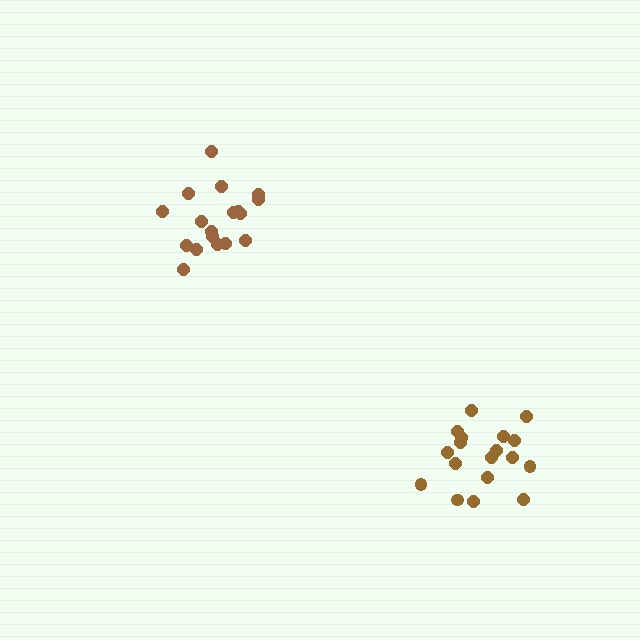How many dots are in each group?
Group 1: 18 dots, Group 2: 18 dots (36 total).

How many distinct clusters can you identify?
There are 2 distinct clusters.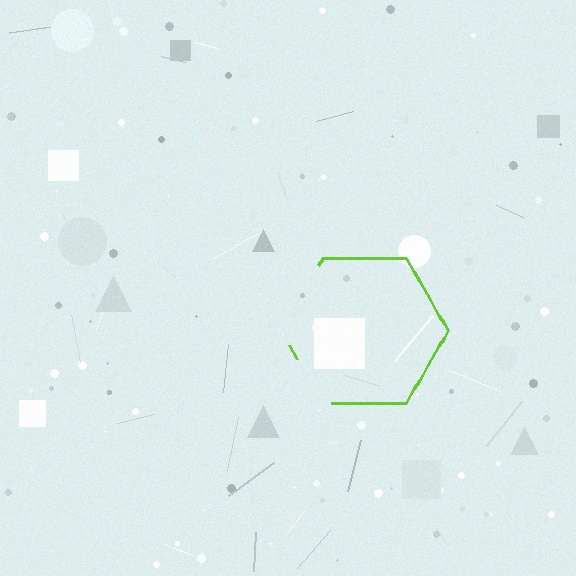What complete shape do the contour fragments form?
The contour fragments form a hexagon.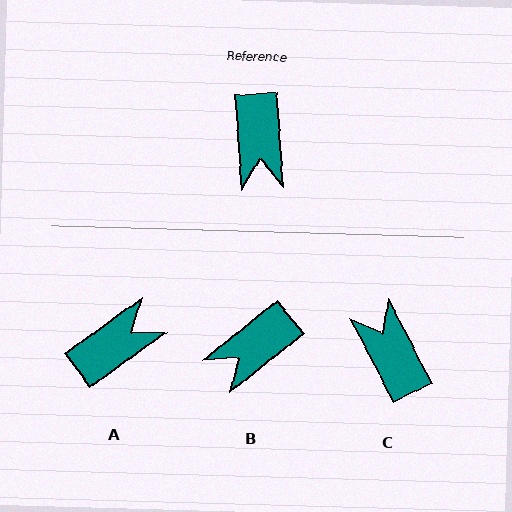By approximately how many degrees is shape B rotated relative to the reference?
Approximately 55 degrees clockwise.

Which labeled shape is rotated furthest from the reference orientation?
C, about 157 degrees away.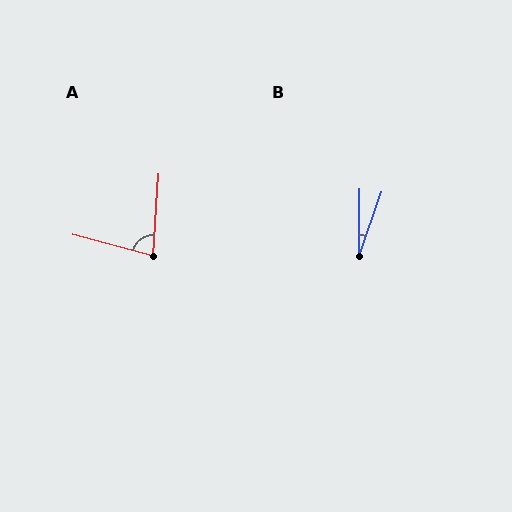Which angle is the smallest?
B, at approximately 19 degrees.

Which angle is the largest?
A, at approximately 79 degrees.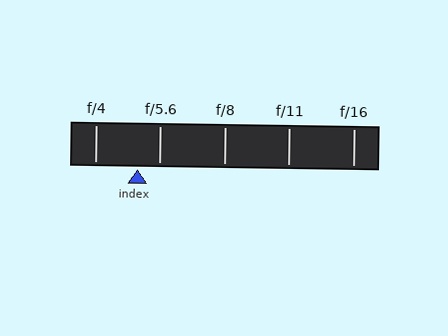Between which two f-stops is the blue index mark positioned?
The index mark is between f/4 and f/5.6.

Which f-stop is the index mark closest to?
The index mark is closest to f/5.6.